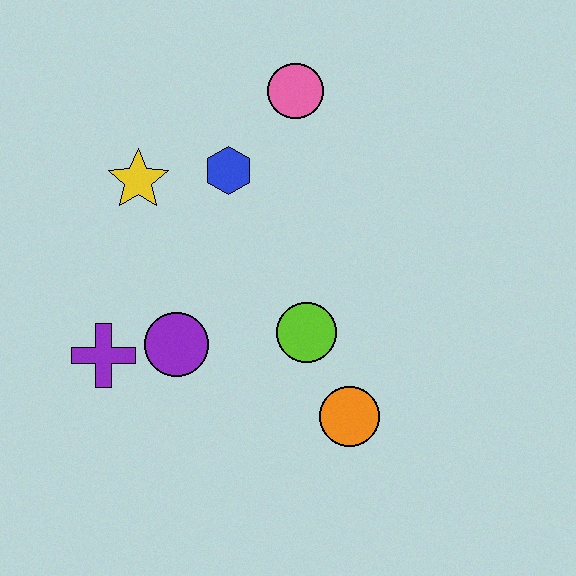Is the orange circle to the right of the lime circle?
Yes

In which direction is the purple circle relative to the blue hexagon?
The purple circle is below the blue hexagon.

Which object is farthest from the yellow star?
The orange circle is farthest from the yellow star.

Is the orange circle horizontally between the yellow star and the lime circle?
No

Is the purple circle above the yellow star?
No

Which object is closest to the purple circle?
The purple cross is closest to the purple circle.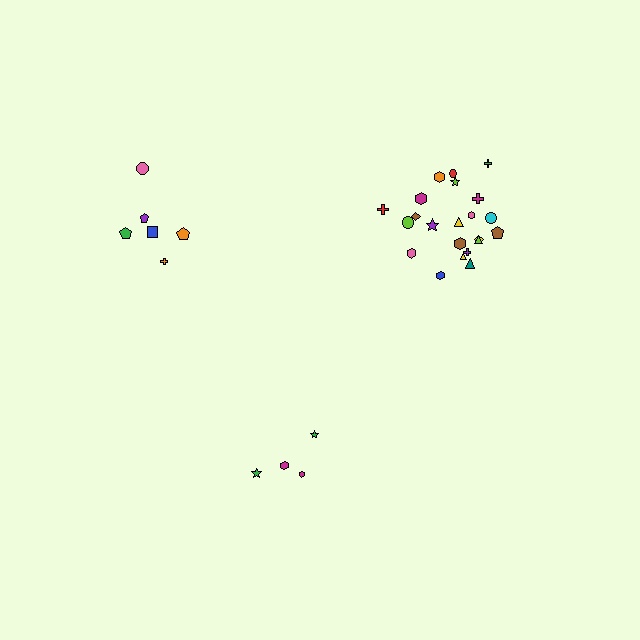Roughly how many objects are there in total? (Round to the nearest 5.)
Roughly 30 objects in total.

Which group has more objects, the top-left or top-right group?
The top-right group.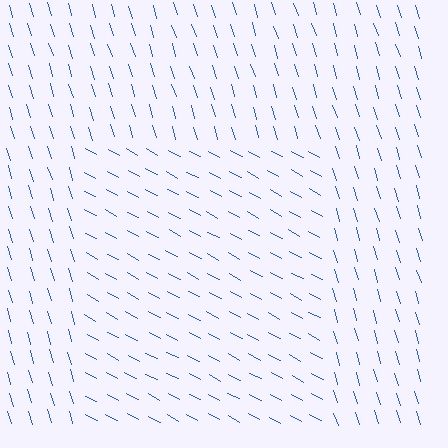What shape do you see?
I see a rectangle.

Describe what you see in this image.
The image is filled with small blue line segments. A rectangle region in the image has lines oriented differently from the surrounding lines, creating a visible texture boundary.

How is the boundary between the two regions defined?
The boundary is defined purely by a change in line orientation (approximately 45 degrees difference). All lines are the same color and thickness.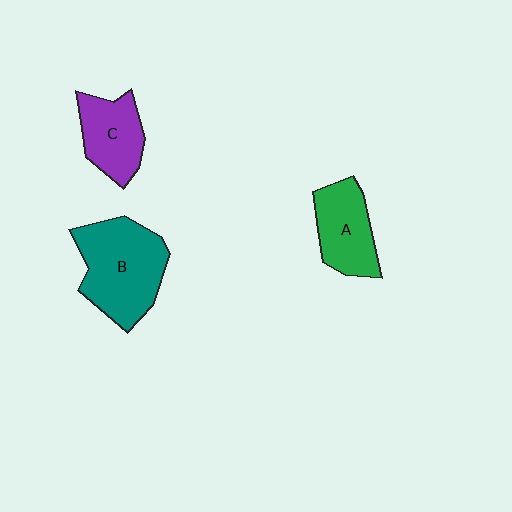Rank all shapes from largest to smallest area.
From largest to smallest: B (teal), A (green), C (purple).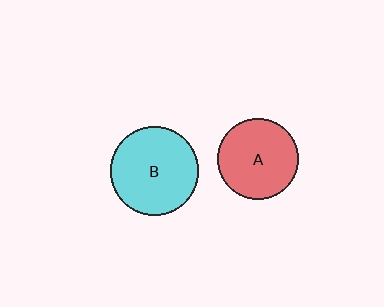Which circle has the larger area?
Circle B (cyan).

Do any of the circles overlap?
No, none of the circles overlap.